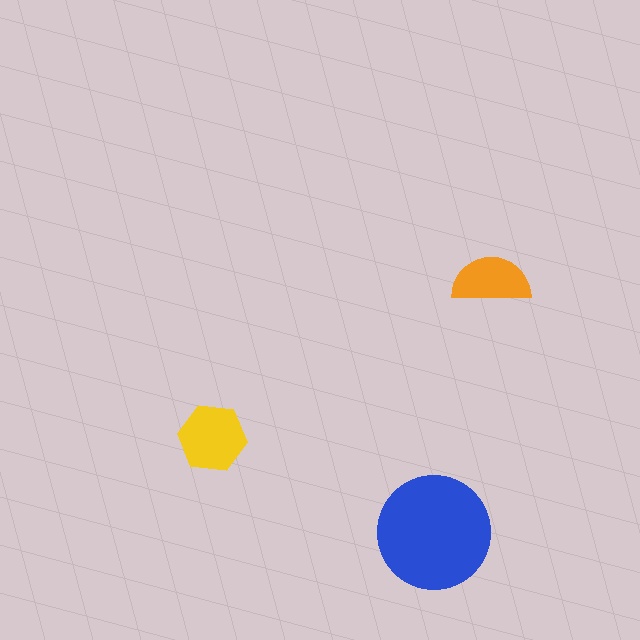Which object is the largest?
The blue circle.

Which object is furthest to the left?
The yellow hexagon is leftmost.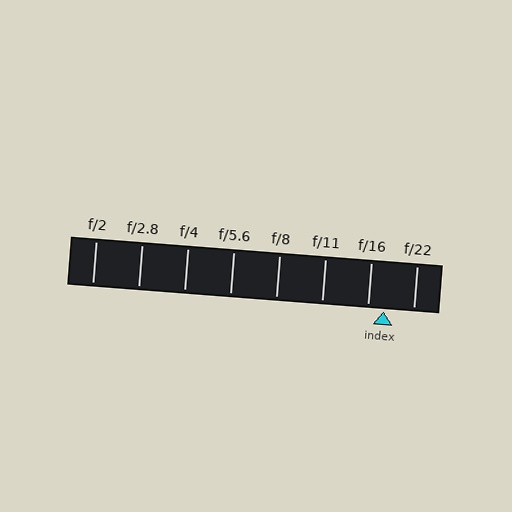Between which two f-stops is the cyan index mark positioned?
The index mark is between f/16 and f/22.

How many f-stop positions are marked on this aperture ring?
There are 8 f-stop positions marked.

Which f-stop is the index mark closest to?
The index mark is closest to f/16.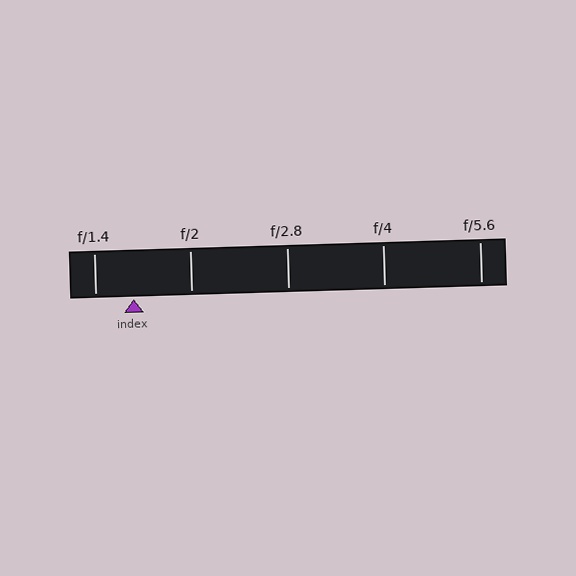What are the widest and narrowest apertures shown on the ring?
The widest aperture shown is f/1.4 and the narrowest is f/5.6.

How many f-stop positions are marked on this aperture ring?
There are 5 f-stop positions marked.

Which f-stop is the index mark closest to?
The index mark is closest to f/1.4.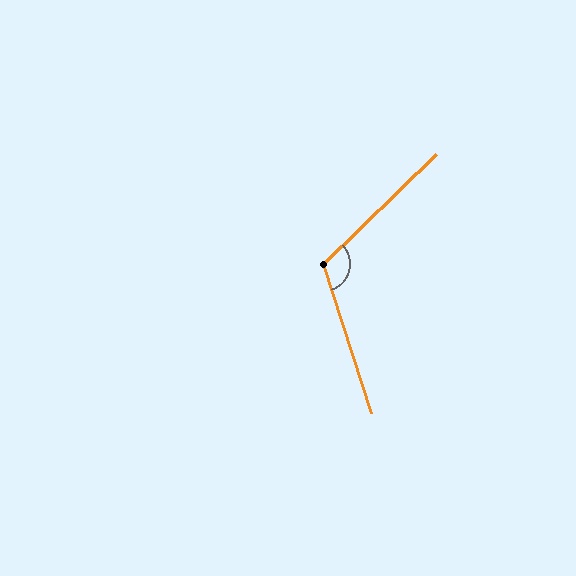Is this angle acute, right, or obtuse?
It is obtuse.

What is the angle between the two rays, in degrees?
Approximately 117 degrees.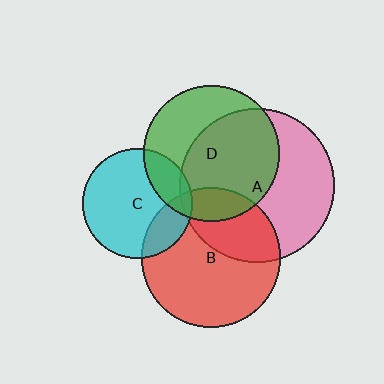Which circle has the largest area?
Circle A (pink).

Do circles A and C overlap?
Yes.